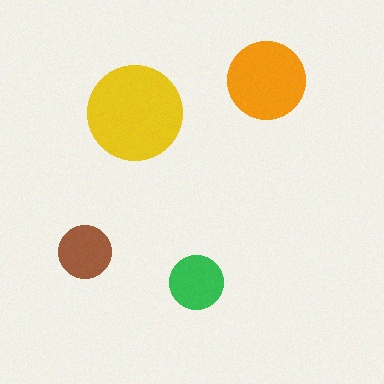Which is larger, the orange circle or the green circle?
The orange one.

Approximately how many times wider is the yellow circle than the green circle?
About 1.5 times wider.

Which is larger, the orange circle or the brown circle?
The orange one.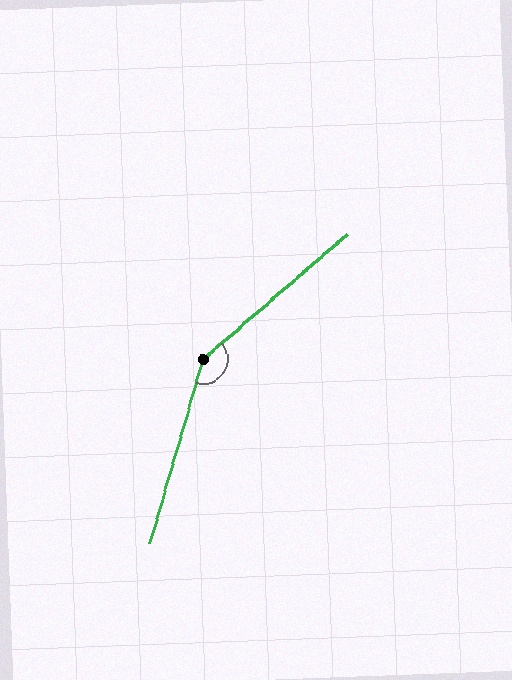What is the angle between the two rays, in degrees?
Approximately 147 degrees.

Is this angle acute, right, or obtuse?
It is obtuse.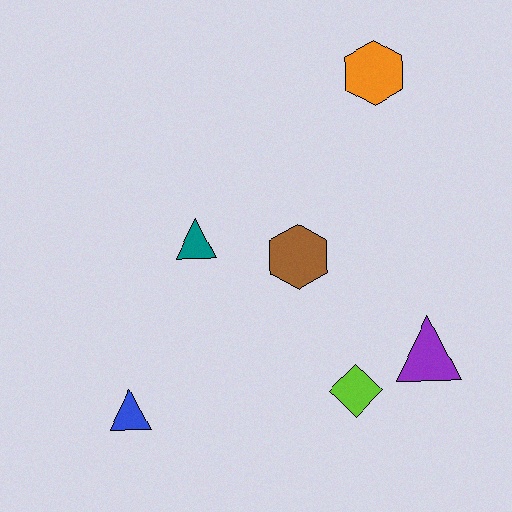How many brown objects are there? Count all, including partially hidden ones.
There is 1 brown object.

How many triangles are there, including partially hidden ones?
There are 3 triangles.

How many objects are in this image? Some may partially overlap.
There are 6 objects.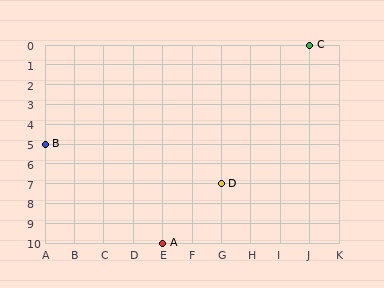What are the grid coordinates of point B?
Point B is at grid coordinates (A, 5).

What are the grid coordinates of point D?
Point D is at grid coordinates (G, 7).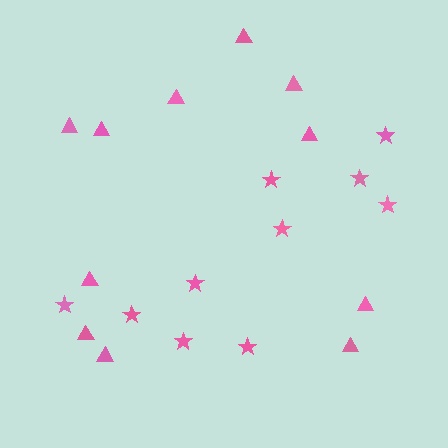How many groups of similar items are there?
There are 2 groups: one group of stars (10) and one group of triangles (11).